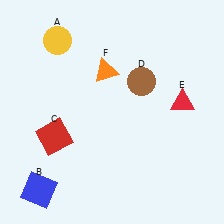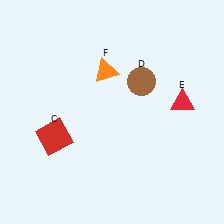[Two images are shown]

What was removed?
The yellow circle (A), the blue square (B) were removed in Image 2.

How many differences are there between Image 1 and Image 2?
There are 2 differences between the two images.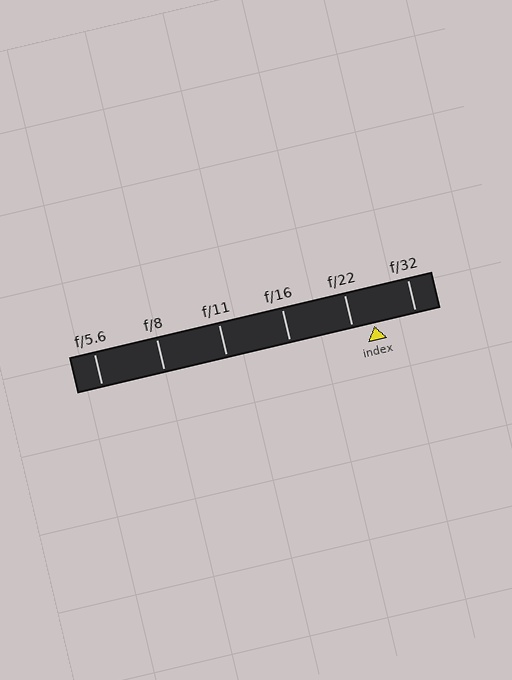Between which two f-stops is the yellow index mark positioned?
The index mark is between f/22 and f/32.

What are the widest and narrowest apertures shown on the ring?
The widest aperture shown is f/5.6 and the narrowest is f/32.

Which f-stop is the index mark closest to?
The index mark is closest to f/22.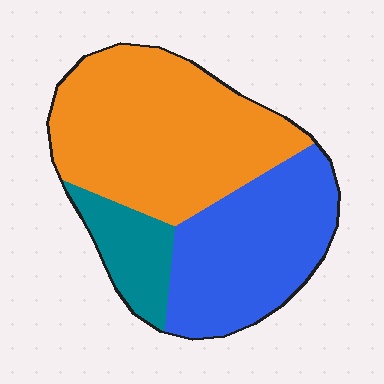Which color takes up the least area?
Teal, at roughly 15%.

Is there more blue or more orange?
Orange.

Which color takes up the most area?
Orange, at roughly 50%.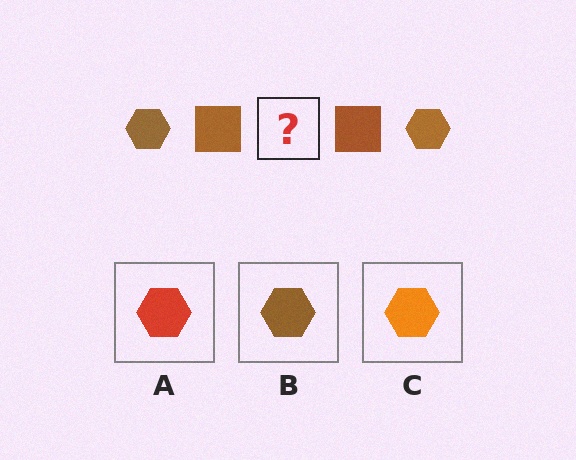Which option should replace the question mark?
Option B.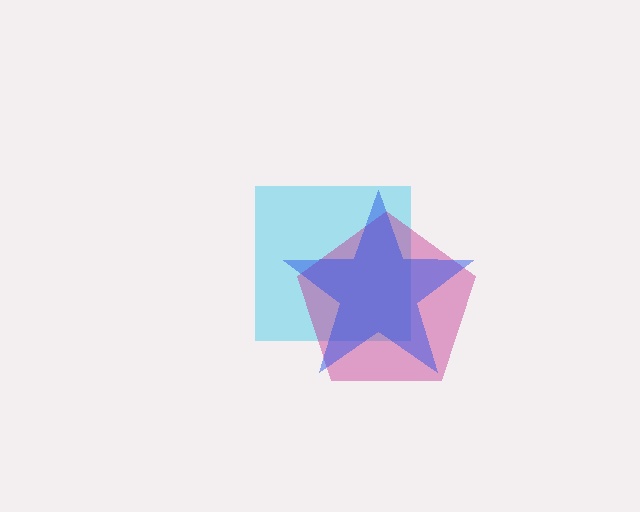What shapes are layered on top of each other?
The layered shapes are: a cyan square, a magenta pentagon, a blue star.